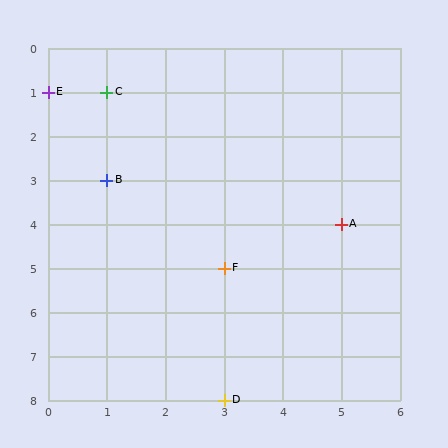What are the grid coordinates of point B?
Point B is at grid coordinates (1, 3).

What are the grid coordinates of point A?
Point A is at grid coordinates (5, 4).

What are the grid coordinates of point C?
Point C is at grid coordinates (1, 1).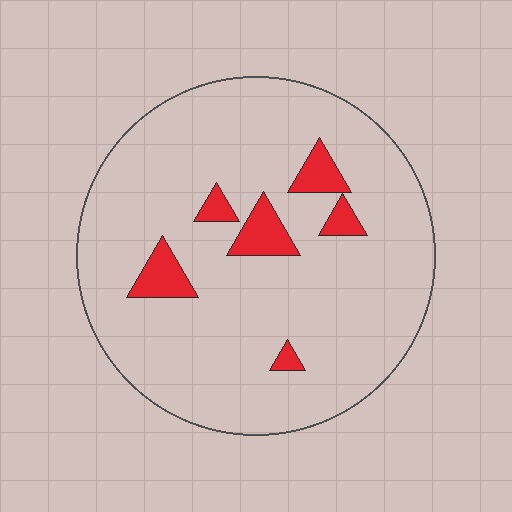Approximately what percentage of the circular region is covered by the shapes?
Approximately 10%.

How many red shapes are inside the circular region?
6.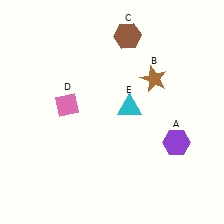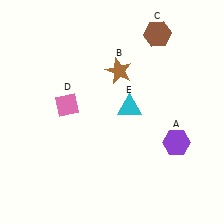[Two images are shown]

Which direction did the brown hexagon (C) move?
The brown hexagon (C) moved right.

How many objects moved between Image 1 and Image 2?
2 objects moved between the two images.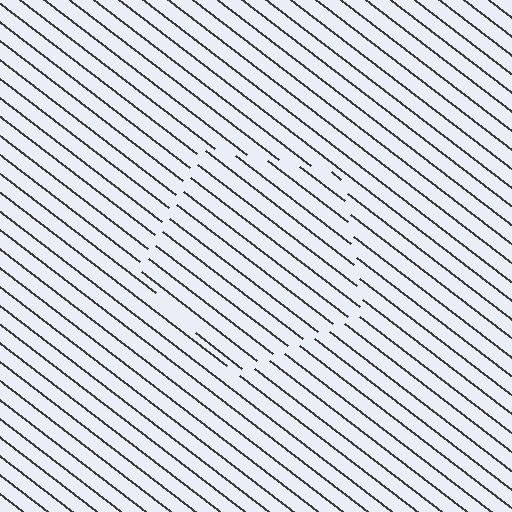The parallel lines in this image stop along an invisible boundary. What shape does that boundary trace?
An illusory pentagon. The interior of the shape contains the same grating, shifted by half a period — the contour is defined by the phase discontinuity where line-ends from the inner and outer gratings abut.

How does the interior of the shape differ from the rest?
The interior of the shape contains the same grating, shifted by half a period — the contour is defined by the phase discontinuity where line-ends from the inner and outer gratings abut.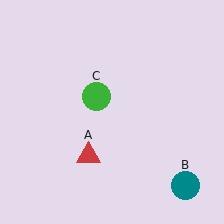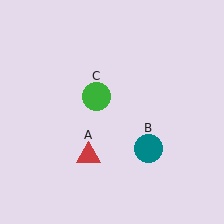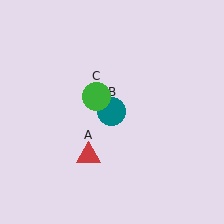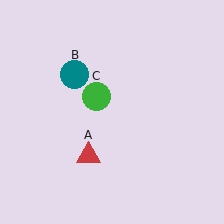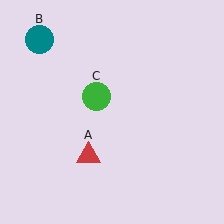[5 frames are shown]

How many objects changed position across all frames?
1 object changed position: teal circle (object B).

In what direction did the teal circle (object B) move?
The teal circle (object B) moved up and to the left.